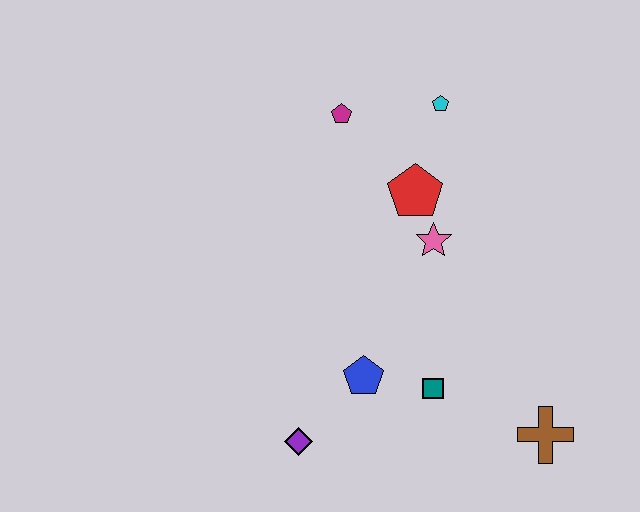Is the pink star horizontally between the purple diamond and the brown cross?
Yes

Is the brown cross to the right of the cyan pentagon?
Yes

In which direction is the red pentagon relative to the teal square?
The red pentagon is above the teal square.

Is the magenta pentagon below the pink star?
No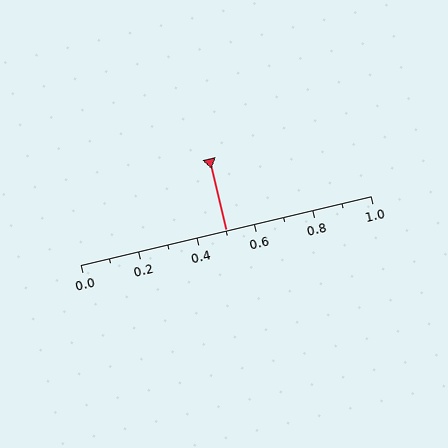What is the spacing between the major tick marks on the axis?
The major ticks are spaced 0.2 apart.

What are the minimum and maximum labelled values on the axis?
The axis runs from 0.0 to 1.0.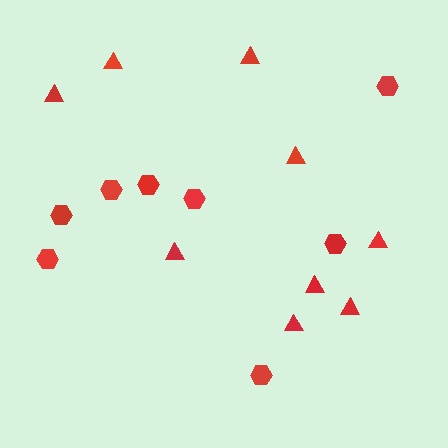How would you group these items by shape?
There are 2 groups: one group of triangles (9) and one group of hexagons (8).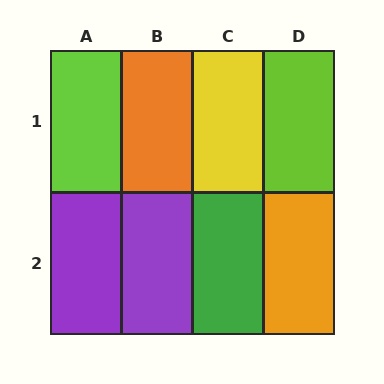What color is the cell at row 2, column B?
Purple.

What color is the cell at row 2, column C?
Green.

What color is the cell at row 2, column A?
Purple.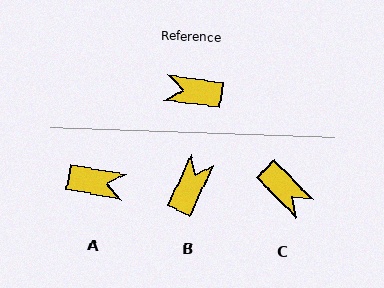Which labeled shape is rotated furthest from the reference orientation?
A, about 178 degrees away.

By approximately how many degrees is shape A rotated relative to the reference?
Approximately 178 degrees counter-clockwise.